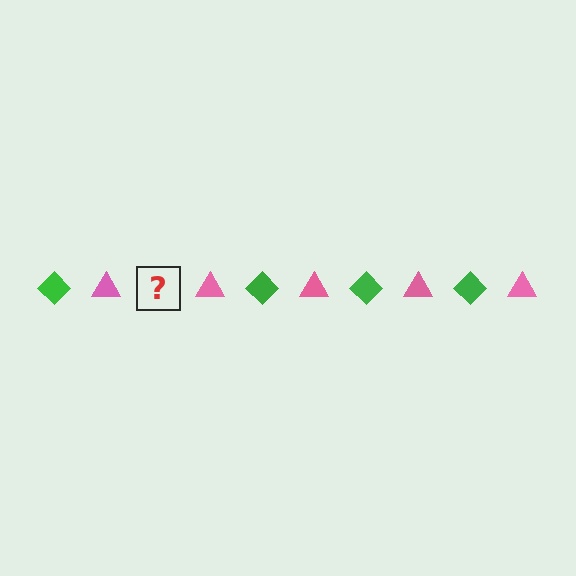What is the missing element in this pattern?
The missing element is a green diamond.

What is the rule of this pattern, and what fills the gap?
The rule is that the pattern alternates between green diamond and pink triangle. The gap should be filled with a green diamond.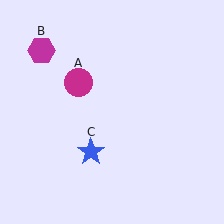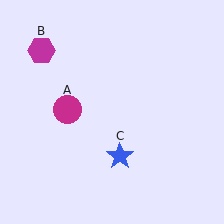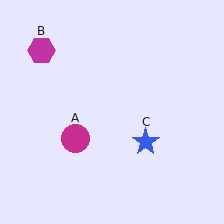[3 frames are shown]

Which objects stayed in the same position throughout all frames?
Magenta hexagon (object B) remained stationary.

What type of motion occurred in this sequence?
The magenta circle (object A), blue star (object C) rotated counterclockwise around the center of the scene.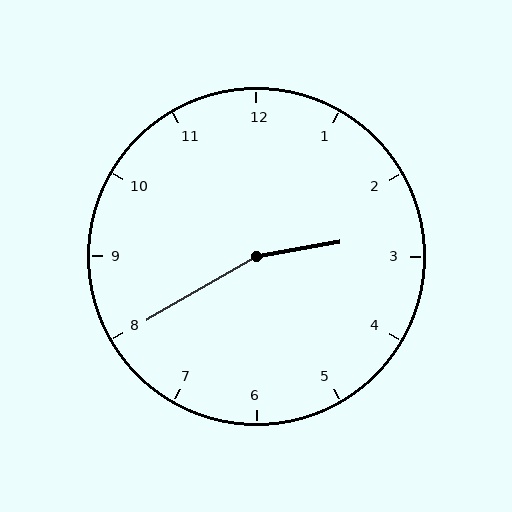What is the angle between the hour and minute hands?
Approximately 160 degrees.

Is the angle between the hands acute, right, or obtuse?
It is obtuse.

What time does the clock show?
2:40.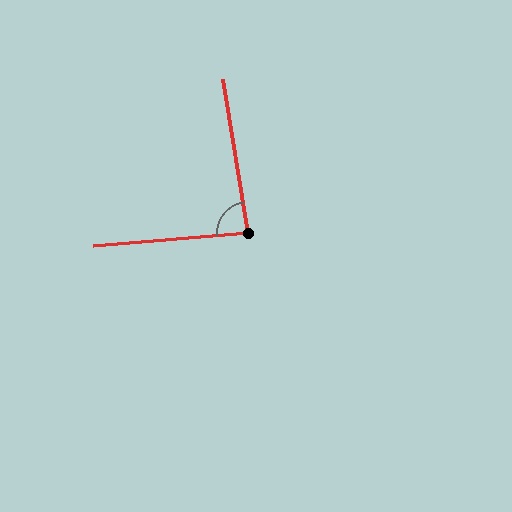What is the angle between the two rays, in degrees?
Approximately 85 degrees.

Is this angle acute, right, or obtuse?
It is approximately a right angle.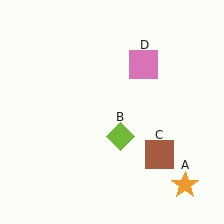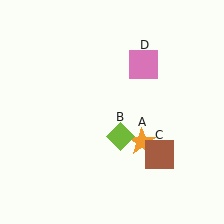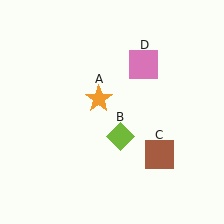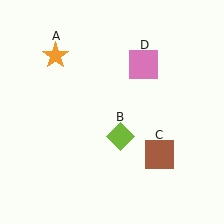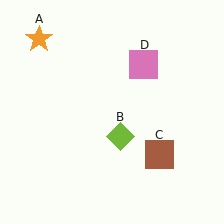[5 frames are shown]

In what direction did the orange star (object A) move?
The orange star (object A) moved up and to the left.